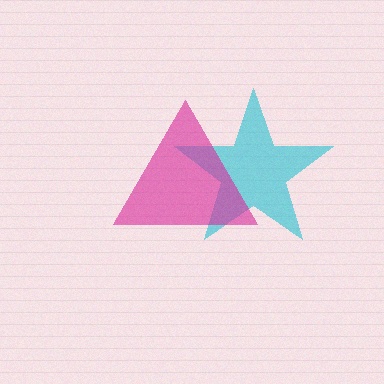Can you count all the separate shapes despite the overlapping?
Yes, there are 2 separate shapes.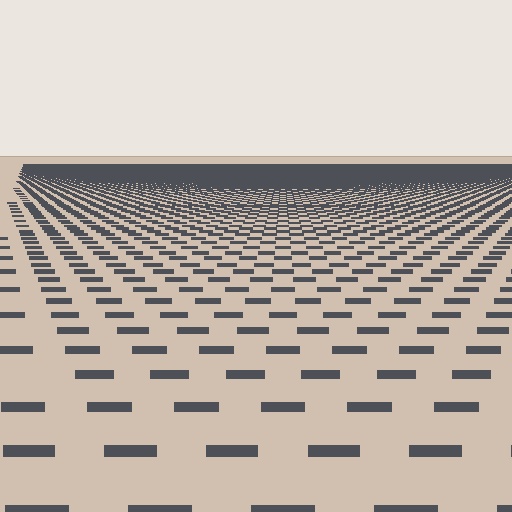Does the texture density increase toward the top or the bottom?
Density increases toward the top.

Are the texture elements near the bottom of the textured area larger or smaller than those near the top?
Larger. Near the bottom, elements are closer to the viewer and appear at a bigger on-screen size.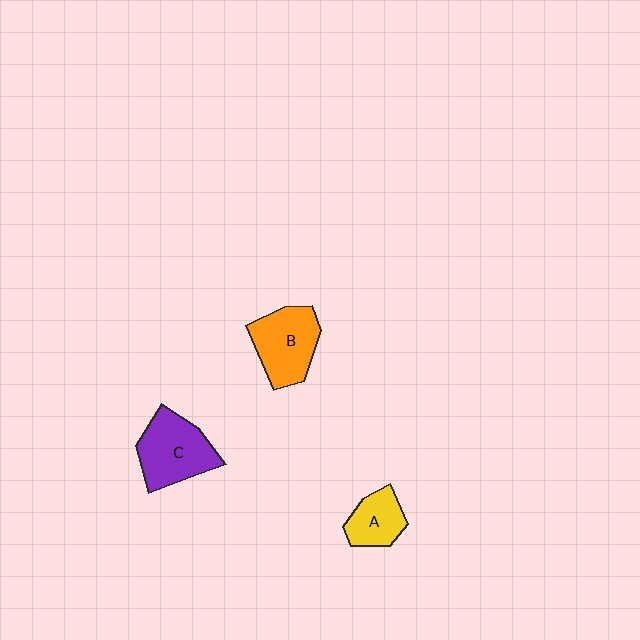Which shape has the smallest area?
Shape A (yellow).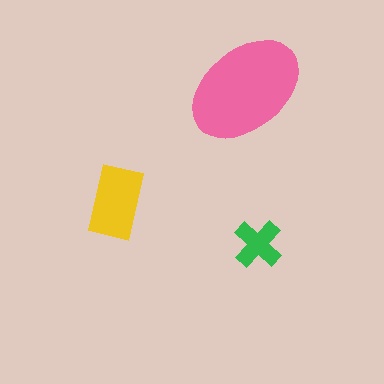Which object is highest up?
The pink ellipse is topmost.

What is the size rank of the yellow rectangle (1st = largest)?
2nd.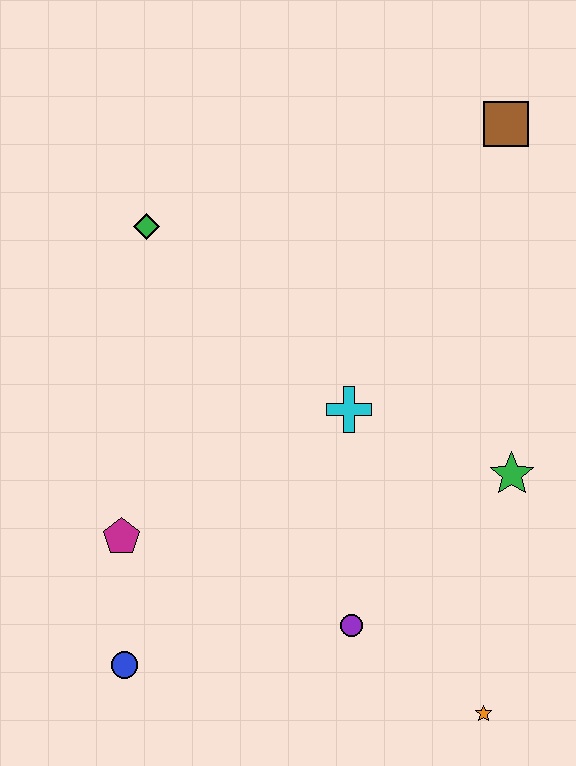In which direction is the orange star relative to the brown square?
The orange star is below the brown square.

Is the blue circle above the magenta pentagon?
No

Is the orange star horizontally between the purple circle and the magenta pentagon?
No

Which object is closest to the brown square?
The cyan cross is closest to the brown square.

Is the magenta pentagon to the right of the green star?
No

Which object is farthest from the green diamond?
The orange star is farthest from the green diamond.